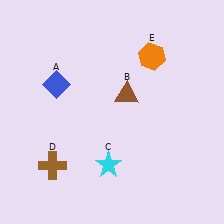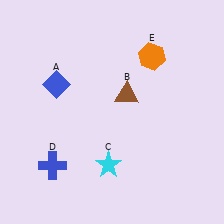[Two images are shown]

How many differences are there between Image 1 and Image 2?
There is 1 difference between the two images.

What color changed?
The cross (D) changed from brown in Image 1 to blue in Image 2.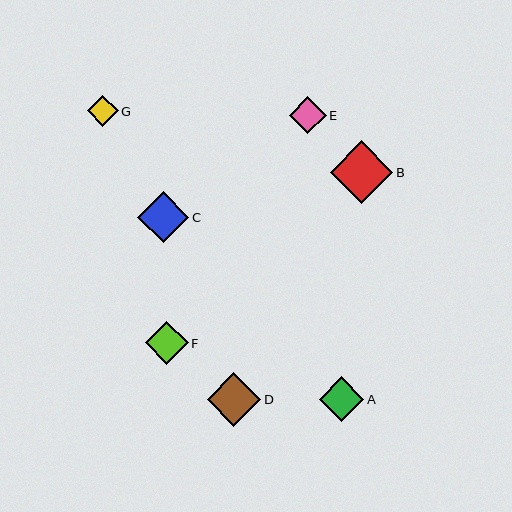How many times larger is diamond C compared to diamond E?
Diamond C is approximately 1.4 times the size of diamond E.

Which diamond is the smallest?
Diamond G is the smallest with a size of approximately 31 pixels.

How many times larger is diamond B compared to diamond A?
Diamond B is approximately 1.4 times the size of diamond A.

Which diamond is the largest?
Diamond B is the largest with a size of approximately 63 pixels.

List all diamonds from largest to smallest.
From largest to smallest: B, D, C, A, F, E, G.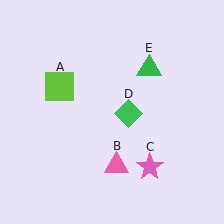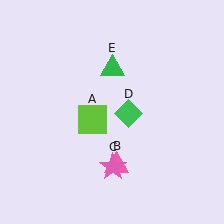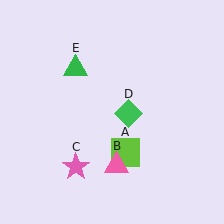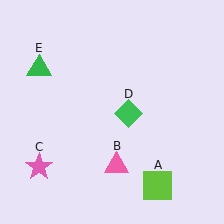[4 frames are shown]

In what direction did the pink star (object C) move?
The pink star (object C) moved left.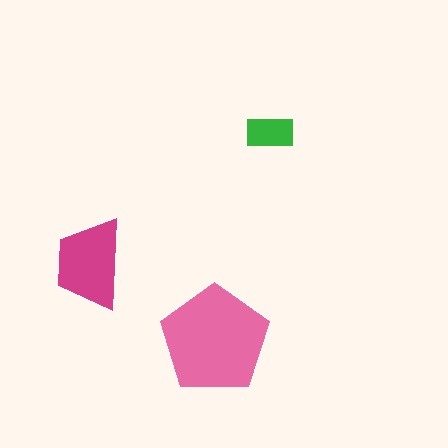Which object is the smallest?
The green rectangle.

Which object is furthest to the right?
The green rectangle is rightmost.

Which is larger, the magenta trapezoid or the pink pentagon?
The pink pentagon.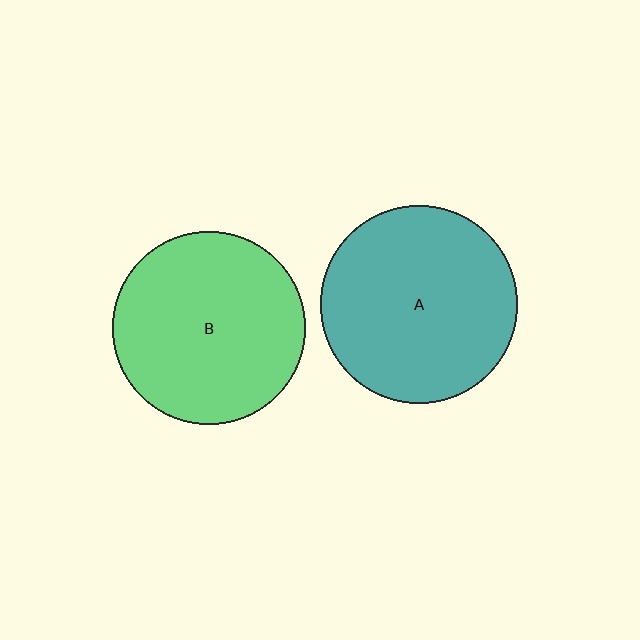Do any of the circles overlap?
No, none of the circles overlap.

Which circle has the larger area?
Circle A (teal).